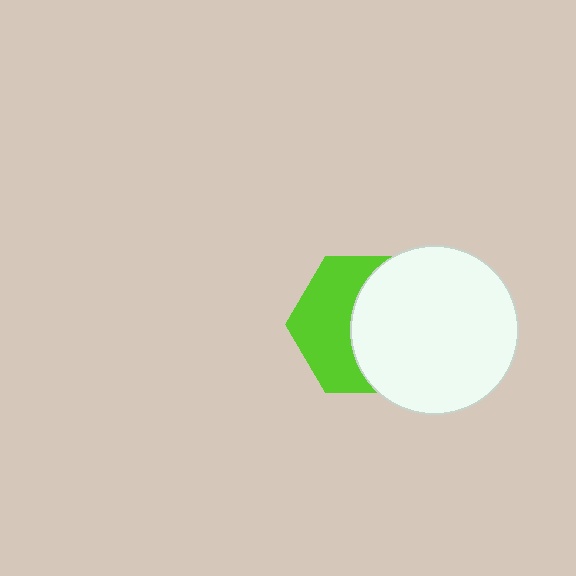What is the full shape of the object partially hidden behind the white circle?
The partially hidden object is a lime hexagon.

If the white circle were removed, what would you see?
You would see the complete lime hexagon.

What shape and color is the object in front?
The object in front is a white circle.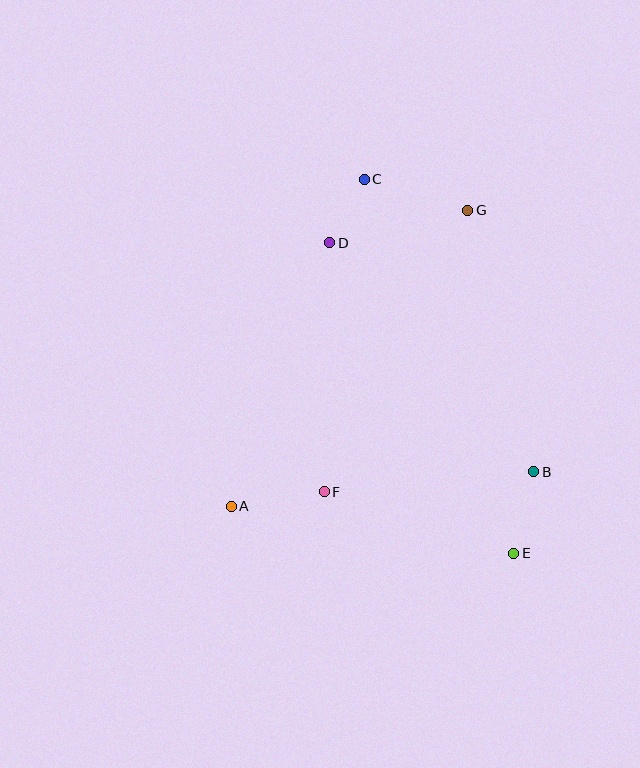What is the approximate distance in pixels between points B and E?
The distance between B and E is approximately 84 pixels.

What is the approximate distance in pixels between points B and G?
The distance between B and G is approximately 270 pixels.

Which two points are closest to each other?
Points C and D are closest to each other.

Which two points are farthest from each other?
Points C and E are farthest from each other.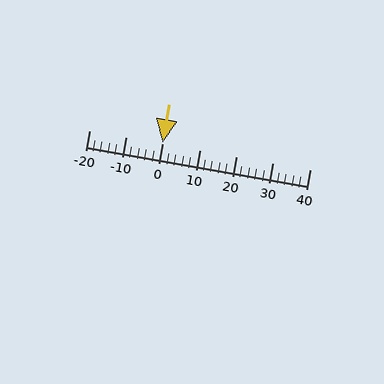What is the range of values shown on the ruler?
The ruler shows values from -20 to 40.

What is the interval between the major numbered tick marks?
The major tick marks are spaced 10 units apart.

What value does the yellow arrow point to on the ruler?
The yellow arrow points to approximately 0.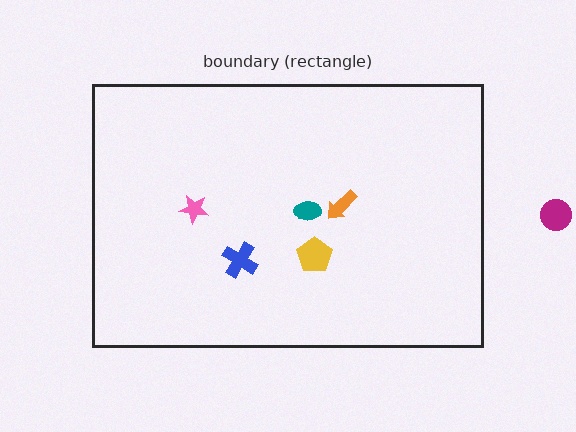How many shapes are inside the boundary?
5 inside, 1 outside.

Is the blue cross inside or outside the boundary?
Inside.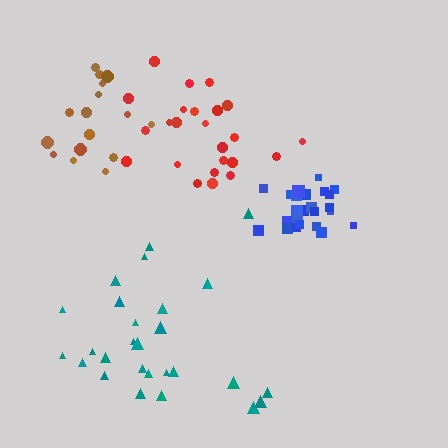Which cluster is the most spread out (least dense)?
Teal.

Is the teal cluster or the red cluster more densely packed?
Red.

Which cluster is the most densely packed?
Blue.